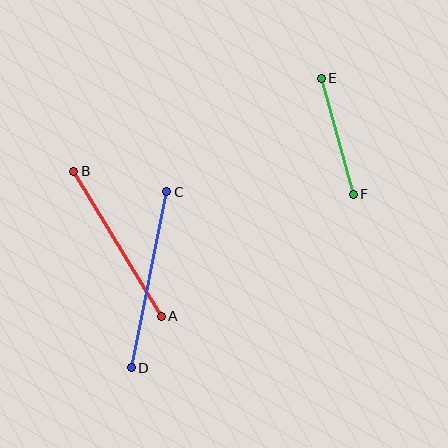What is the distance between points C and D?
The distance is approximately 180 pixels.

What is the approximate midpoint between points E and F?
The midpoint is at approximately (337, 136) pixels.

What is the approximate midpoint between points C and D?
The midpoint is at approximately (149, 280) pixels.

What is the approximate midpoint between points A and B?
The midpoint is at approximately (117, 244) pixels.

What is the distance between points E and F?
The distance is approximately 120 pixels.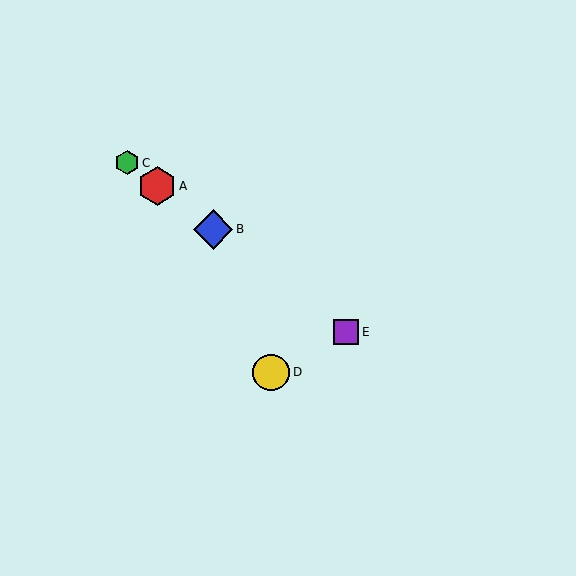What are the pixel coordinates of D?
Object D is at (271, 372).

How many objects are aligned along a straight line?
4 objects (A, B, C, E) are aligned along a straight line.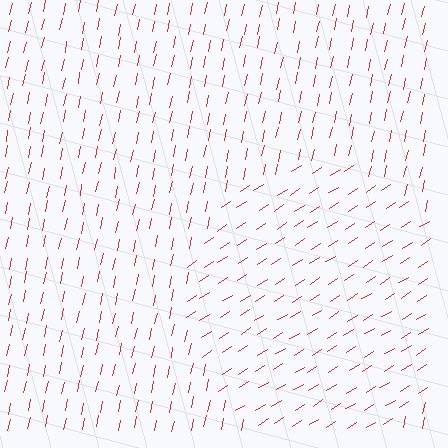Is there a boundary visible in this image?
Yes, there is a texture boundary formed by a change in line orientation.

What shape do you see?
I see a circle.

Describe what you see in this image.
The image is filled with small red line segments. A circle region in the image has lines oriented differently from the surrounding lines, creating a visible texture boundary.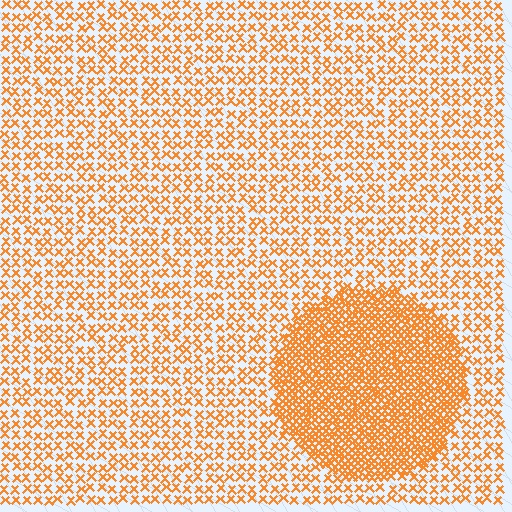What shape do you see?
I see a circle.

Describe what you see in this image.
The image contains small orange elements arranged at two different densities. A circle-shaped region is visible where the elements are more densely packed than the surrounding area.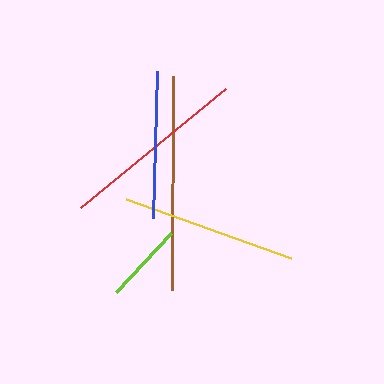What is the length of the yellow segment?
The yellow segment is approximately 175 pixels long.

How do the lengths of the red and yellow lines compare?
The red and yellow lines are approximately the same length.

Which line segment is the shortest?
The lime line is the shortest at approximately 81 pixels.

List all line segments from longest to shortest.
From longest to shortest: brown, red, yellow, blue, lime.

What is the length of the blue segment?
The blue segment is approximately 147 pixels long.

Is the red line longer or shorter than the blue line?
The red line is longer than the blue line.